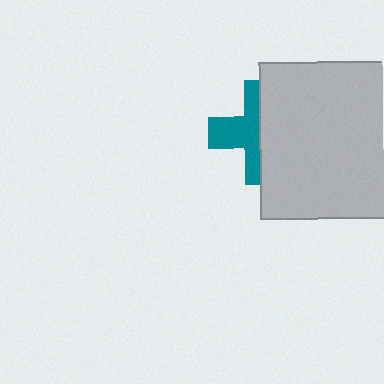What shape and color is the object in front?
The object in front is a light gray square.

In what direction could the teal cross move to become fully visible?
The teal cross could move left. That would shift it out from behind the light gray square entirely.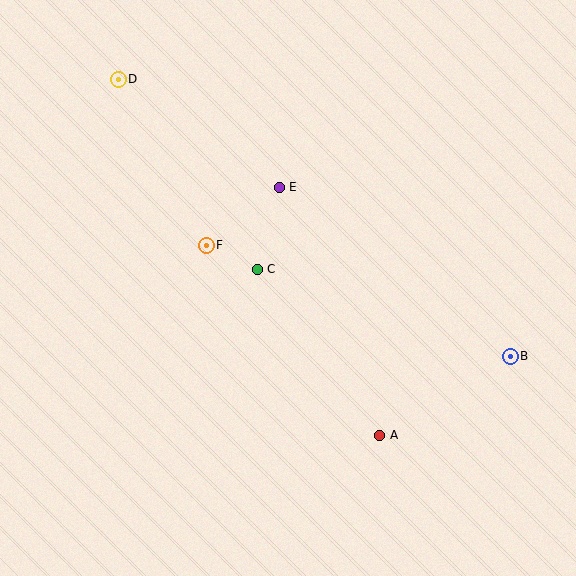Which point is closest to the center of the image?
Point C at (257, 269) is closest to the center.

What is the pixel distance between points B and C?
The distance between B and C is 268 pixels.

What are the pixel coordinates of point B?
Point B is at (510, 356).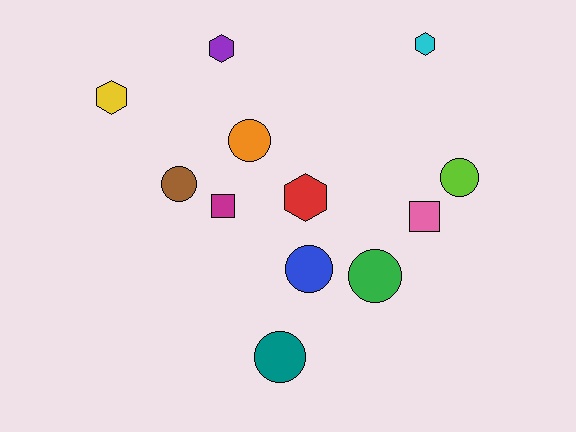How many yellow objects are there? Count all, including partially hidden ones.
There is 1 yellow object.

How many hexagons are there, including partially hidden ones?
There are 4 hexagons.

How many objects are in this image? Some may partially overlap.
There are 12 objects.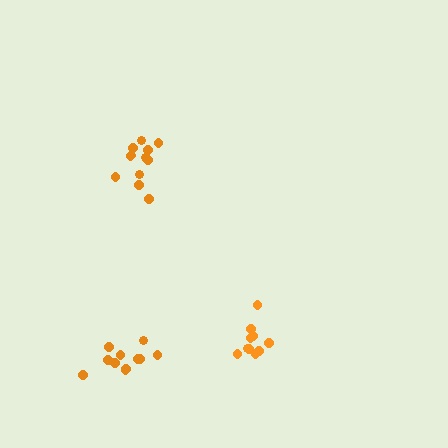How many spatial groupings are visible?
There are 3 spatial groupings.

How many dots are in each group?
Group 1: 10 dots, Group 2: 12 dots, Group 3: 11 dots (33 total).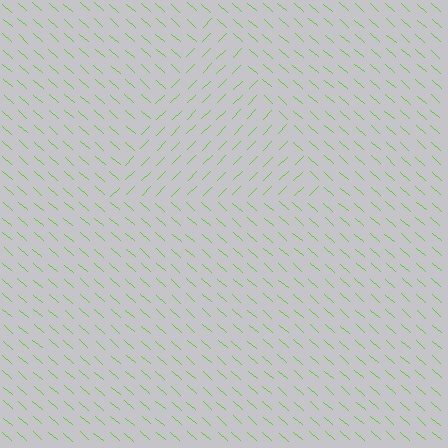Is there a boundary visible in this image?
Yes, there is a texture boundary formed by a change in line orientation.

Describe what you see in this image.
The image is filled with small lime line segments. A triangle region in the image has lines oriented differently from the surrounding lines, creating a visible texture boundary.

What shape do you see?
I see a triangle.